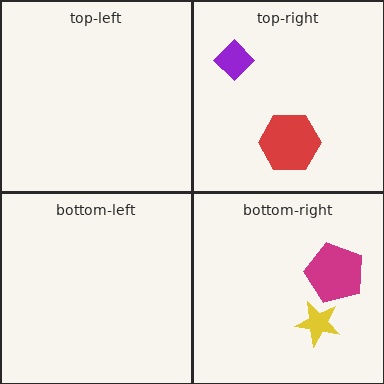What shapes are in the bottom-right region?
The magenta pentagon, the yellow star.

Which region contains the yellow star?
The bottom-right region.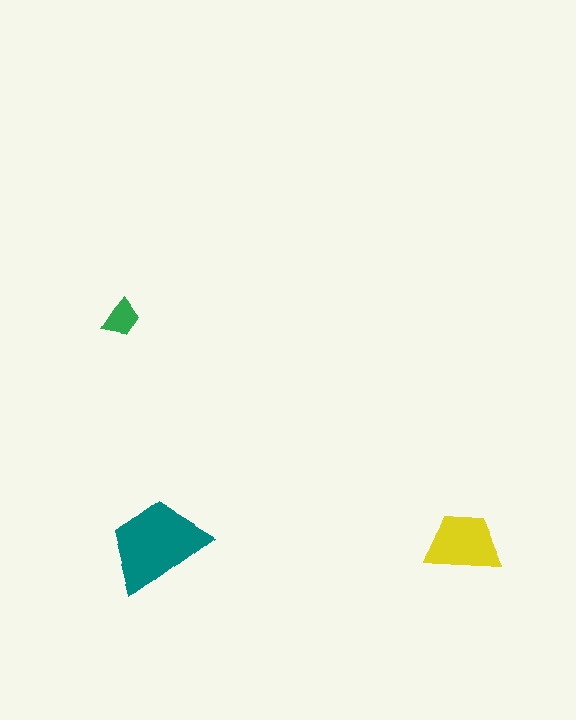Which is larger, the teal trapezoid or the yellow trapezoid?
The teal one.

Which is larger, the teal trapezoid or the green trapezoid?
The teal one.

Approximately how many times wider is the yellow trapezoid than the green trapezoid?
About 2 times wider.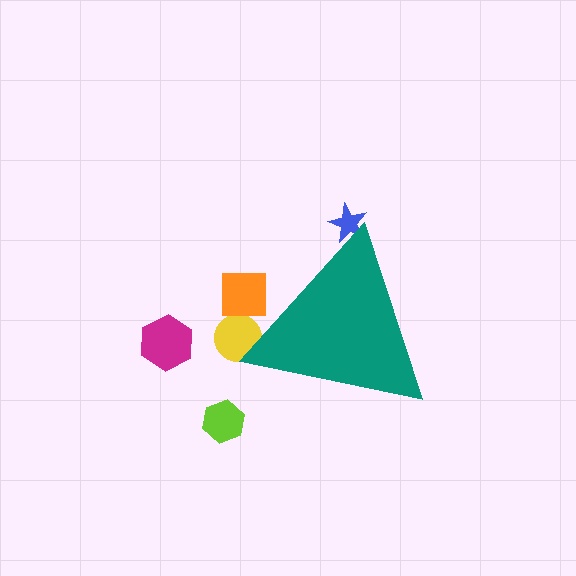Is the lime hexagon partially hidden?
No, the lime hexagon is fully visible.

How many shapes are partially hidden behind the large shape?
3 shapes are partially hidden.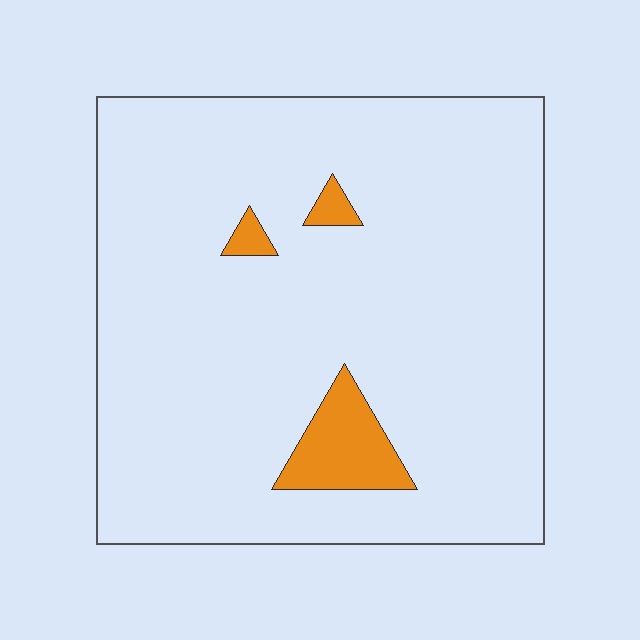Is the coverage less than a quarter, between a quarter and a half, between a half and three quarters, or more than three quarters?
Less than a quarter.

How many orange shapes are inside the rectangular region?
3.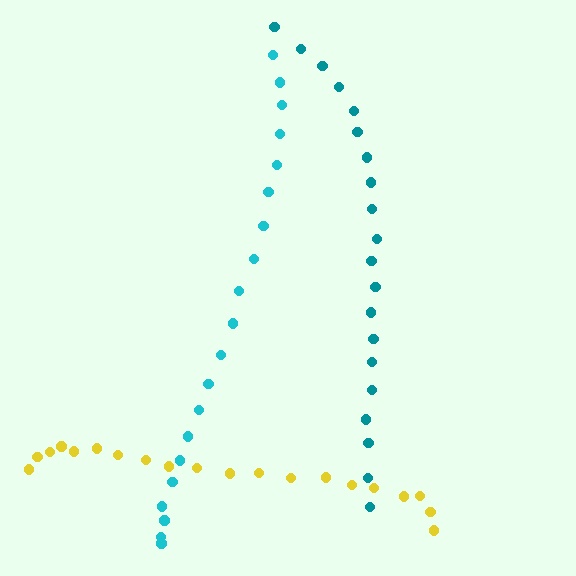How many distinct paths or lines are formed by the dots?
There are 3 distinct paths.